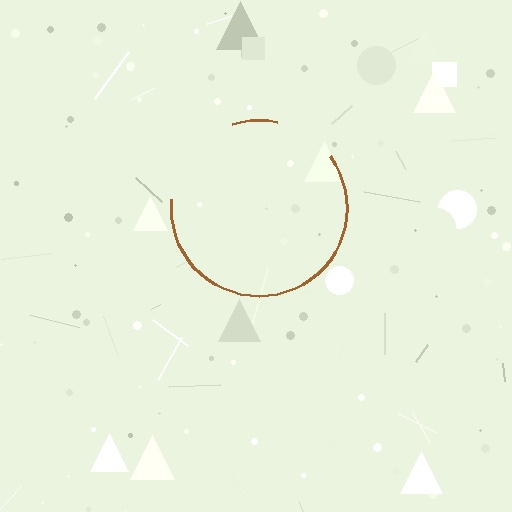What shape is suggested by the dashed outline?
The dashed outline suggests a circle.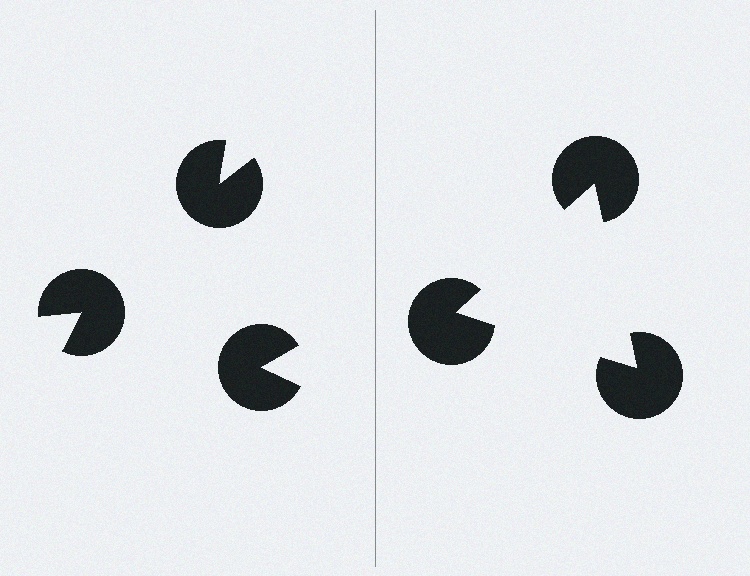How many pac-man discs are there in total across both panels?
6 — 3 on each side.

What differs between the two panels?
The pac-man discs are positioned identically on both sides; only the wedge orientations differ. On the right they align to a triangle; on the left they are misaligned.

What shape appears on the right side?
An illusory triangle.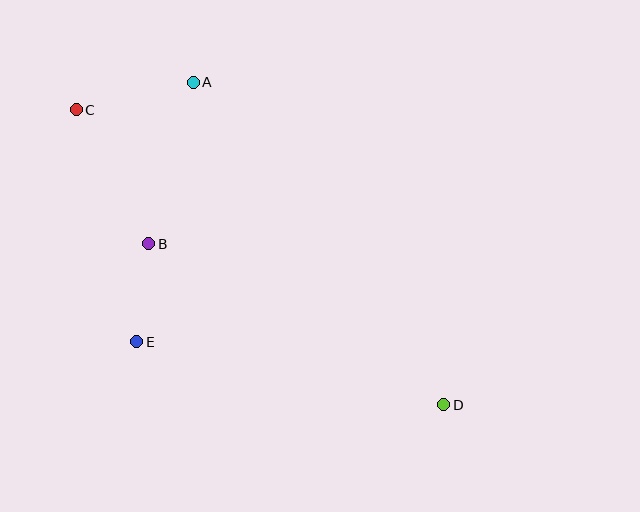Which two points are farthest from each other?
Points C and D are farthest from each other.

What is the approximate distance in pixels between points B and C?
The distance between B and C is approximately 153 pixels.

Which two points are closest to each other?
Points B and E are closest to each other.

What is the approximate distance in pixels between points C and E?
The distance between C and E is approximately 240 pixels.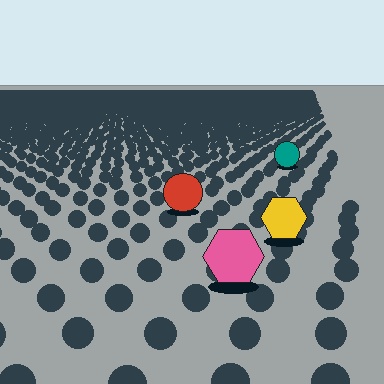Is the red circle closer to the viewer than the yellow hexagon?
No. The yellow hexagon is closer — you can tell from the texture gradient: the ground texture is coarser near it.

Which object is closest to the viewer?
The pink hexagon is closest. The texture marks near it are larger and more spread out.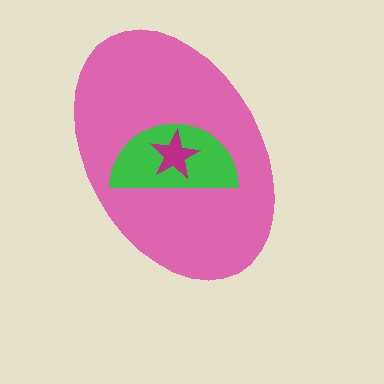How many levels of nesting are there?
3.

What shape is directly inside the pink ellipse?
The green semicircle.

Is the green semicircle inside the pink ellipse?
Yes.